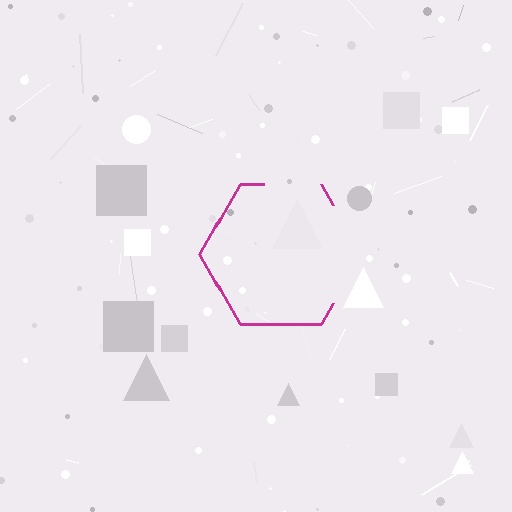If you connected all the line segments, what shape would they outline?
They would outline a hexagon.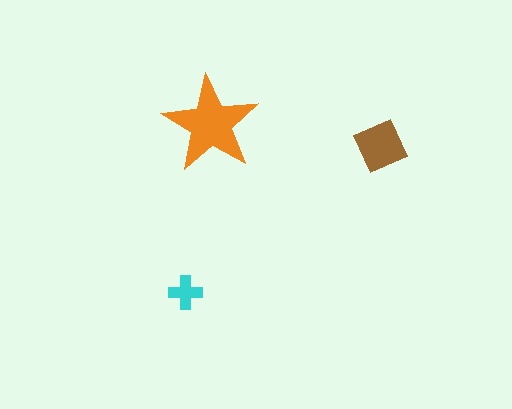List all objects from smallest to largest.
The cyan cross, the brown diamond, the orange star.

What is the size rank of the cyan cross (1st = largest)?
3rd.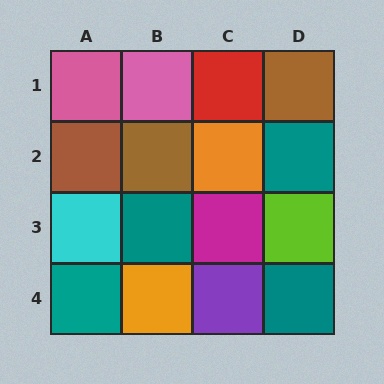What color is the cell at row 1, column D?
Brown.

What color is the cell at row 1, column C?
Red.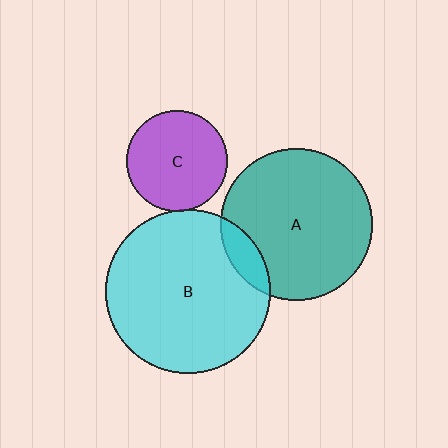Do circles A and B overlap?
Yes.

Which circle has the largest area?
Circle B (cyan).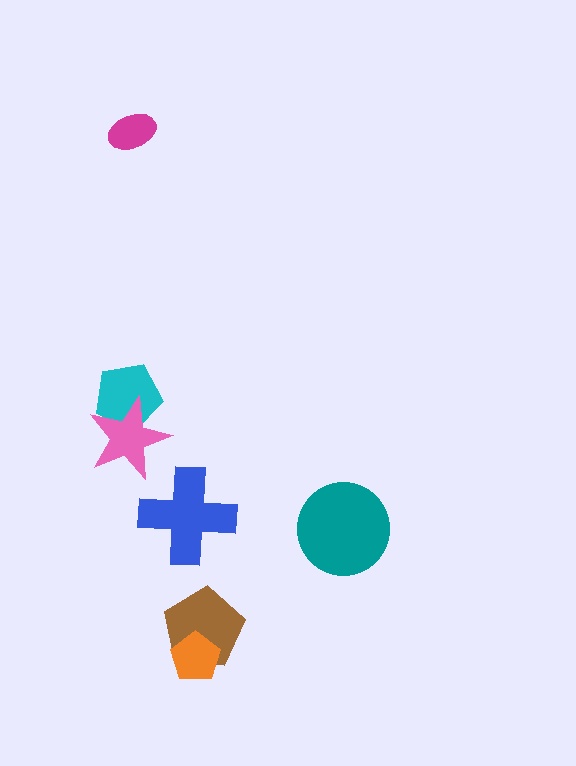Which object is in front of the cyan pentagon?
The pink star is in front of the cyan pentagon.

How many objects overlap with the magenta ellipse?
0 objects overlap with the magenta ellipse.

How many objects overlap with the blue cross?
0 objects overlap with the blue cross.